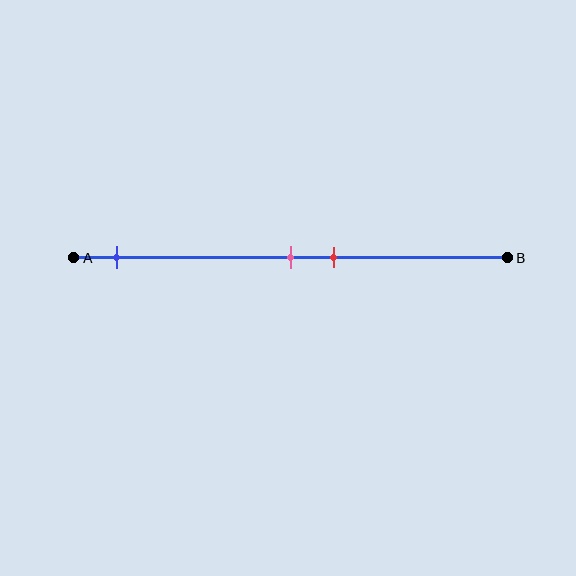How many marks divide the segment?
There are 3 marks dividing the segment.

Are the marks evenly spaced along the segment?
No, the marks are not evenly spaced.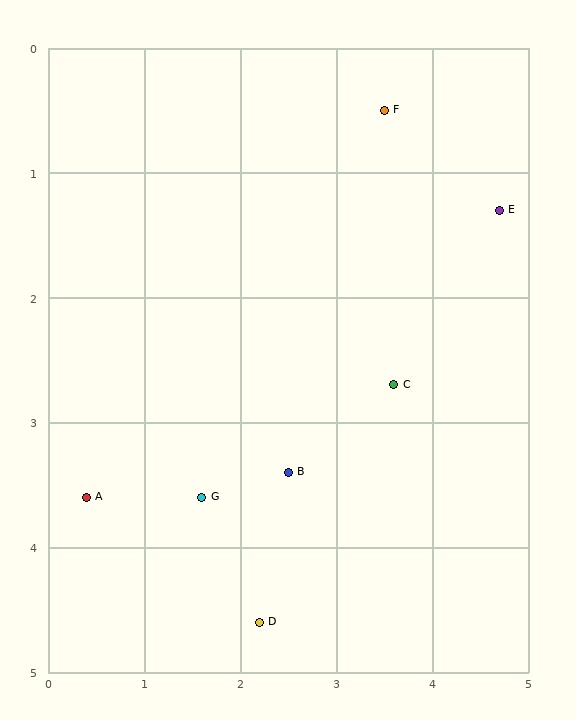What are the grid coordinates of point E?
Point E is at approximately (4.7, 1.3).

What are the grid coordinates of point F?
Point F is at approximately (3.5, 0.5).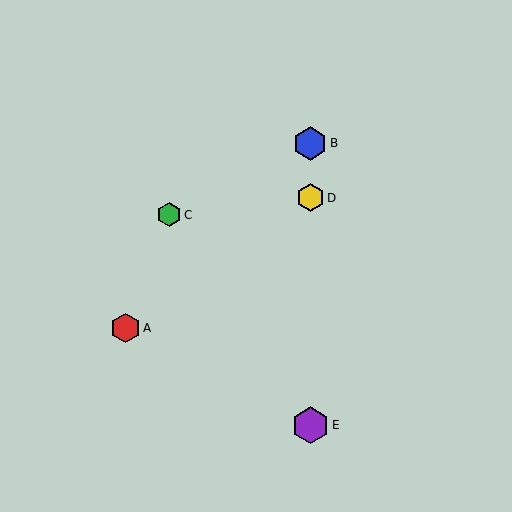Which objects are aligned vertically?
Objects B, D, E are aligned vertically.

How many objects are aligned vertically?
3 objects (B, D, E) are aligned vertically.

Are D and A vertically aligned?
No, D is at x≈310 and A is at x≈126.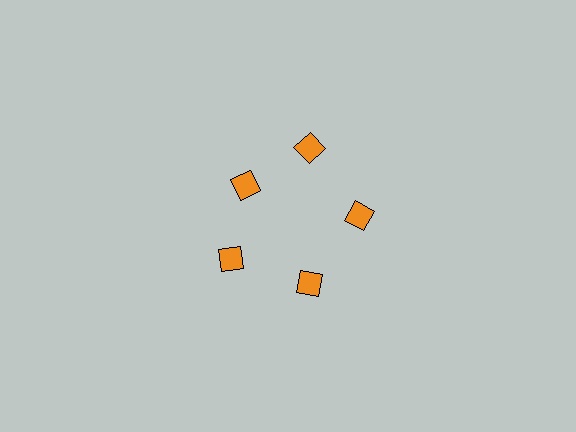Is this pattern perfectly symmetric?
No. The 5 orange diamonds are arranged in a ring, but one element near the 10 o'clock position is pulled inward toward the center, breaking the 5-fold rotational symmetry.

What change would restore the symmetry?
The symmetry would be restored by moving it outward, back onto the ring so that all 5 diamonds sit at equal angles and equal distance from the center.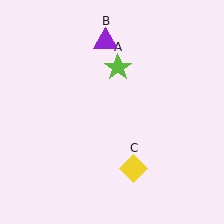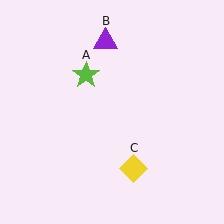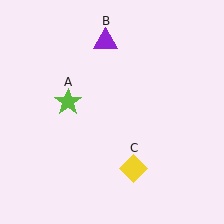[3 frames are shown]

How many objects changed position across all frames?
1 object changed position: lime star (object A).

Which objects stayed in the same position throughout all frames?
Purple triangle (object B) and yellow diamond (object C) remained stationary.